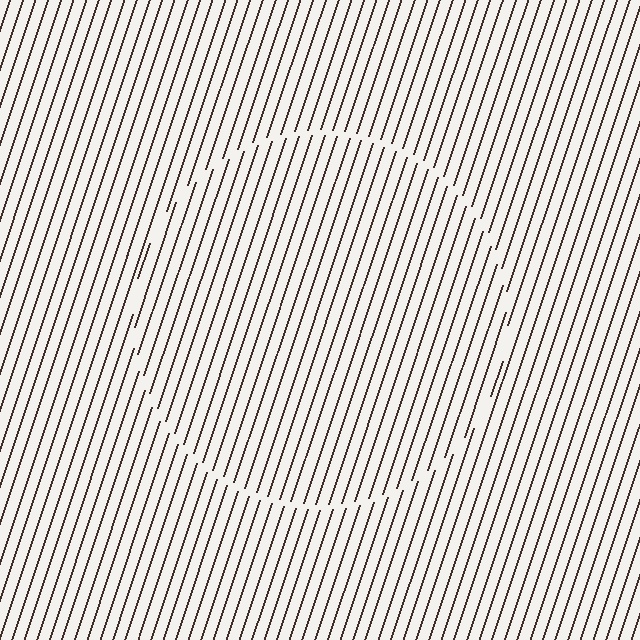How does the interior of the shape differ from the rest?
The interior of the shape contains the same grating, shifted by half a period — the contour is defined by the phase discontinuity where line-ends from the inner and outer gratings abut.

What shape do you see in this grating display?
An illusory circle. The interior of the shape contains the same grating, shifted by half a period — the contour is defined by the phase discontinuity where line-ends from the inner and outer gratings abut.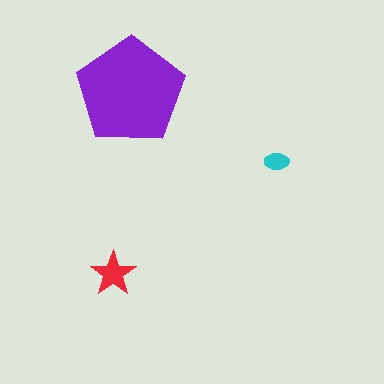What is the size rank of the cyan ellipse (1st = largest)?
3rd.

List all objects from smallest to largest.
The cyan ellipse, the red star, the purple pentagon.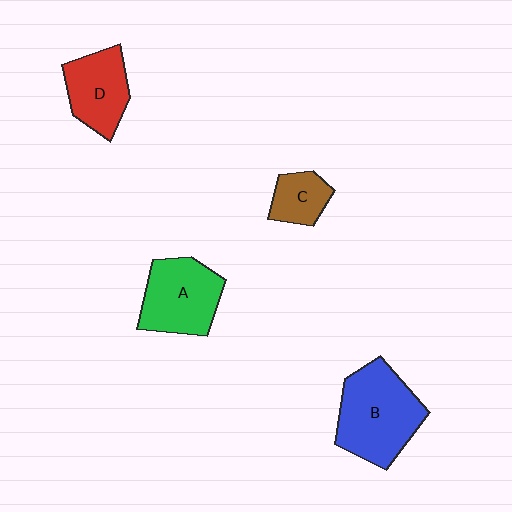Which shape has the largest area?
Shape B (blue).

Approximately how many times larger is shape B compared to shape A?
Approximately 1.3 times.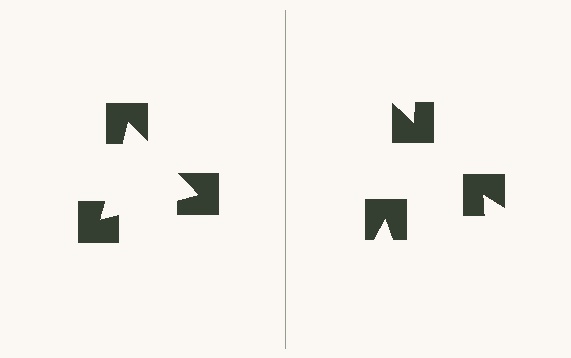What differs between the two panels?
The notched squares are positioned identically on both sides; only the wedge orientations differ. On the left they align to a triangle; on the right they are misaligned.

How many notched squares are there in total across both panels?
6 — 3 on each side.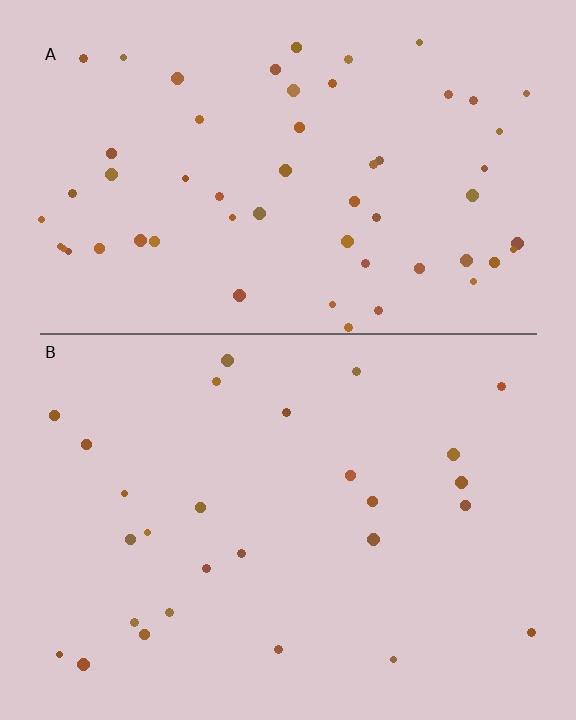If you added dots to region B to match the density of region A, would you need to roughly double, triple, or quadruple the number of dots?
Approximately double.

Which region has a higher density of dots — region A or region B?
A (the top).